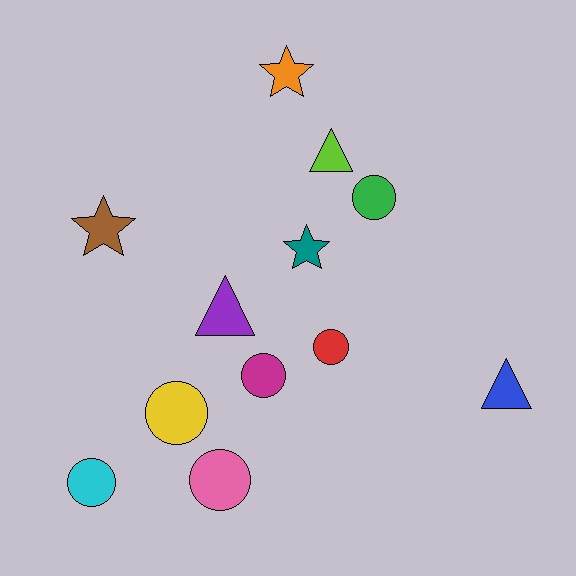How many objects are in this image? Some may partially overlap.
There are 12 objects.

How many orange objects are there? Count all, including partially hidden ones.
There is 1 orange object.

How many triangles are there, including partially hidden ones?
There are 3 triangles.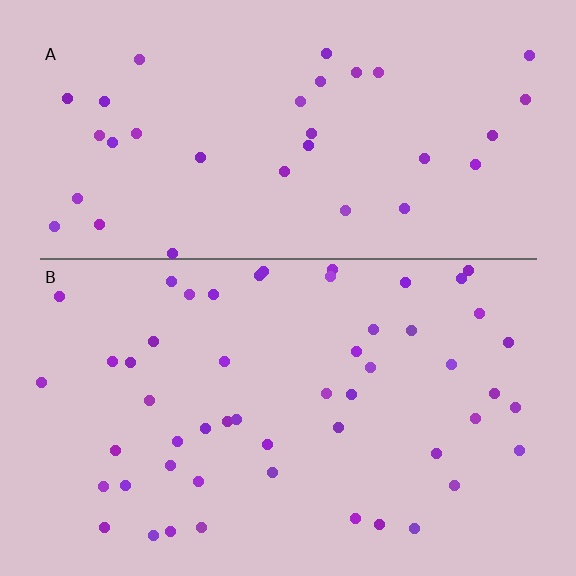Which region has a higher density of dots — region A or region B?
B (the bottom).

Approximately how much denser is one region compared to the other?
Approximately 1.5× — region B over region A.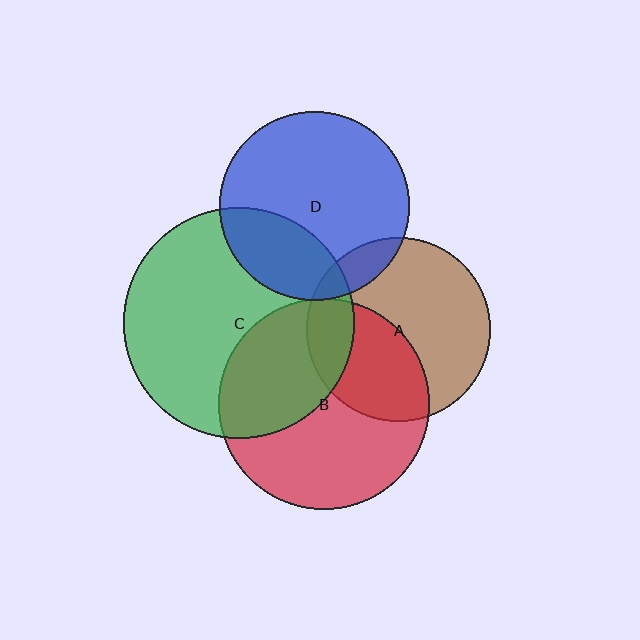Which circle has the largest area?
Circle C (green).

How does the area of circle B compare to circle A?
Approximately 1.3 times.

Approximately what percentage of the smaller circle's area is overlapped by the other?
Approximately 30%.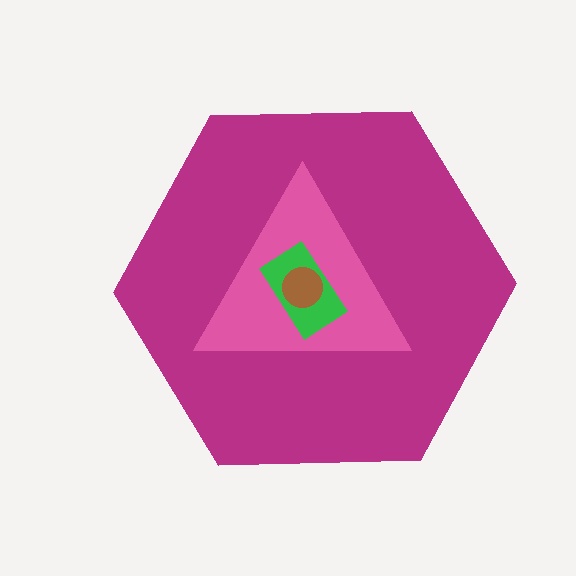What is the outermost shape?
The magenta hexagon.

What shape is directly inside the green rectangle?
The brown circle.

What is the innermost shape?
The brown circle.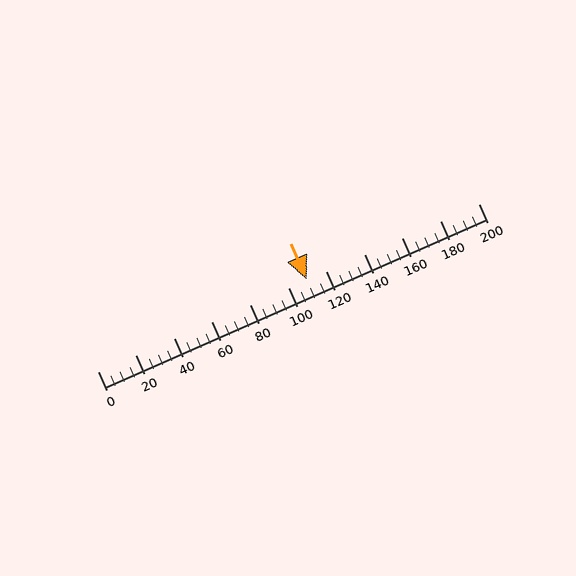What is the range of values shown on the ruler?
The ruler shows values from 0 to 200.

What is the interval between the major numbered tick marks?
The major tick marks are spaced 20 units apart.